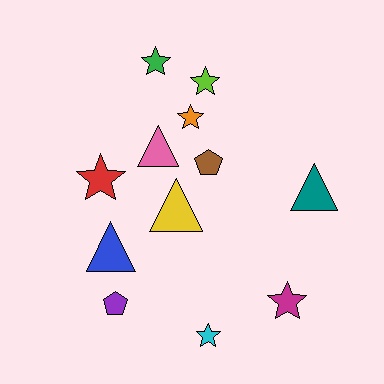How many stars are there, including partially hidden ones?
There are 6 stars.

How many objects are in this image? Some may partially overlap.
There are 12 objects.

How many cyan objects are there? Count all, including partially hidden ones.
There is 1 cyan object.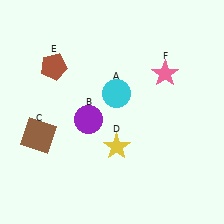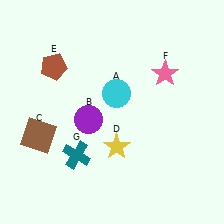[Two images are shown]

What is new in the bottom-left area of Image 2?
A teal cross (G) was added in the bottom-left area of Image 2.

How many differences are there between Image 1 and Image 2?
There is 1 difference between the two images.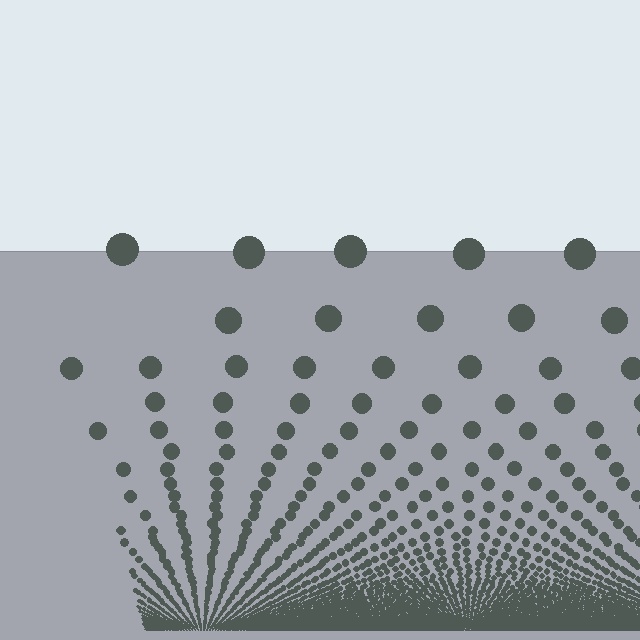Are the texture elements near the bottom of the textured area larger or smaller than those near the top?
Smaller. The gradient is inverted — elements near the bottom are smaller and denser.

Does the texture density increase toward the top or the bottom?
Density increases toward the bottom.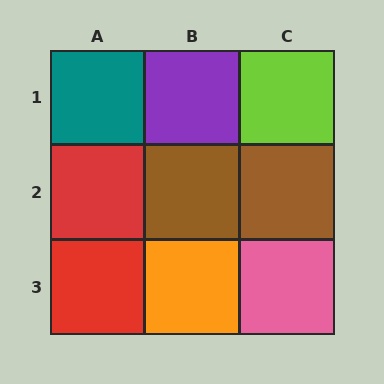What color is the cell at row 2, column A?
Red.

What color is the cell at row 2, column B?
Brown.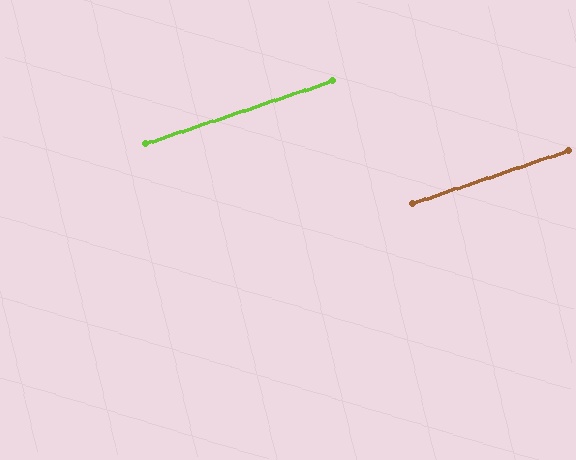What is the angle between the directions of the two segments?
Approximately 0 degrees.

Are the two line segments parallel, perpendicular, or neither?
Parallel — their directions differ by only 0.1°.